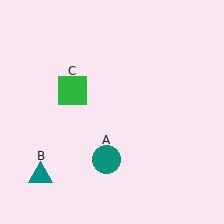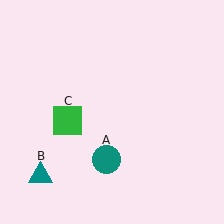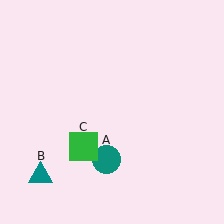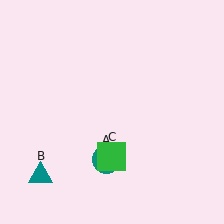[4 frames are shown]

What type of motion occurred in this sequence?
The green square (object C) rotated counterclockwise around the center of the scene.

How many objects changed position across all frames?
1 object changed position: green square (object C).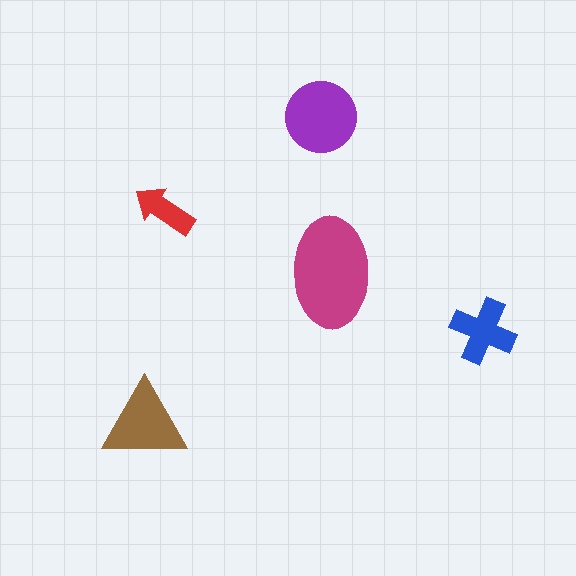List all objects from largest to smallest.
The magenta ellipse, the purple circle, the brown triangle, the blue cross, the red arrow.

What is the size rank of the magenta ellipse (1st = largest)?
1st.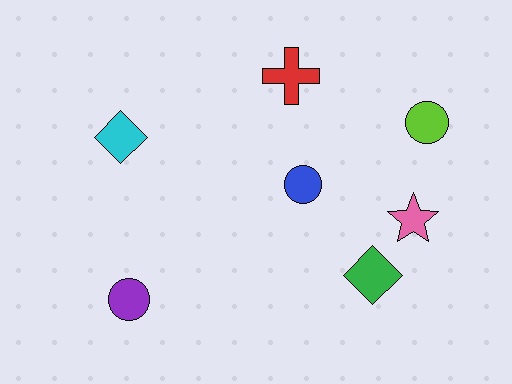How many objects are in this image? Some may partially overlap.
There are 7 objects.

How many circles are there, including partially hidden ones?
There are 3 circles.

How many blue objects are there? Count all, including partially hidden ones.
There is 1 blue object.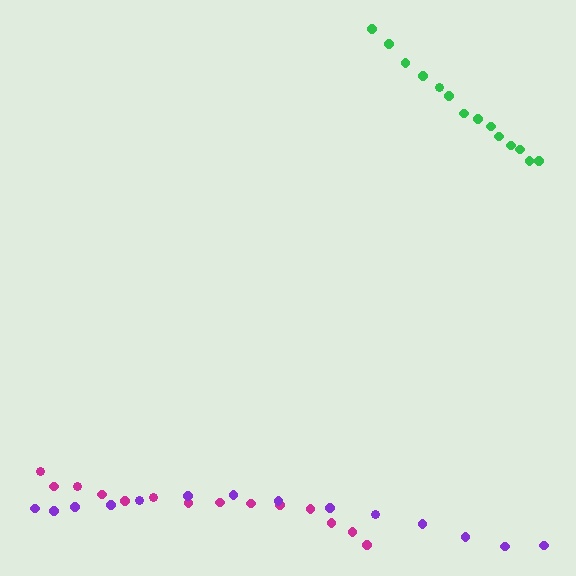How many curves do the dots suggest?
There are 3 distinct paths.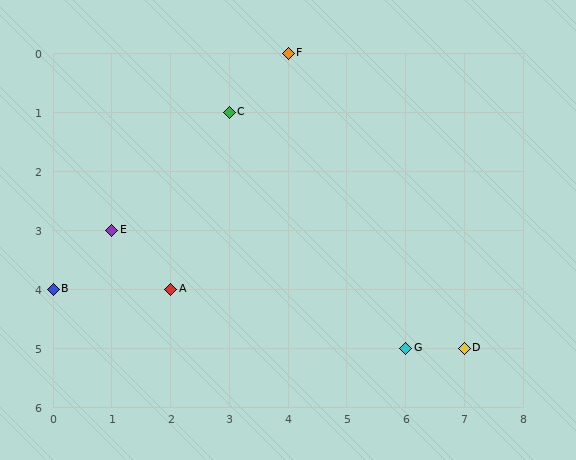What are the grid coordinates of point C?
Point C is at grid coordinates (3, 1).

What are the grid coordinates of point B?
Point B is at grid coordinates (0, 4).